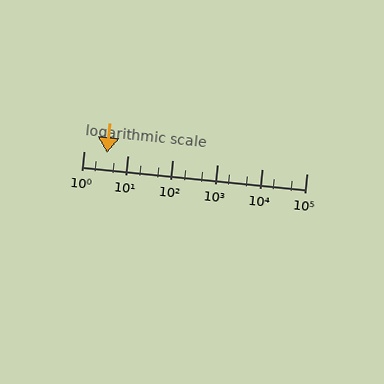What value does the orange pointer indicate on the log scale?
The pointer indicates approximately 3.4.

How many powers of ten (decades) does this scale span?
The scale spans 5 decades, from 1 to 100000.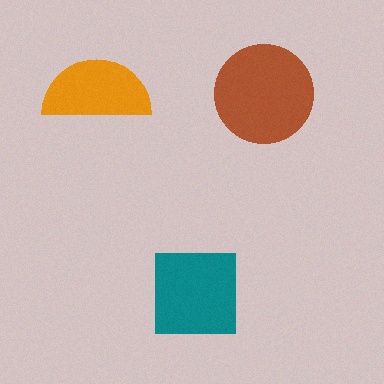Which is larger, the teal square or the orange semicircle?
The teal square.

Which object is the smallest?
The orange semicircle.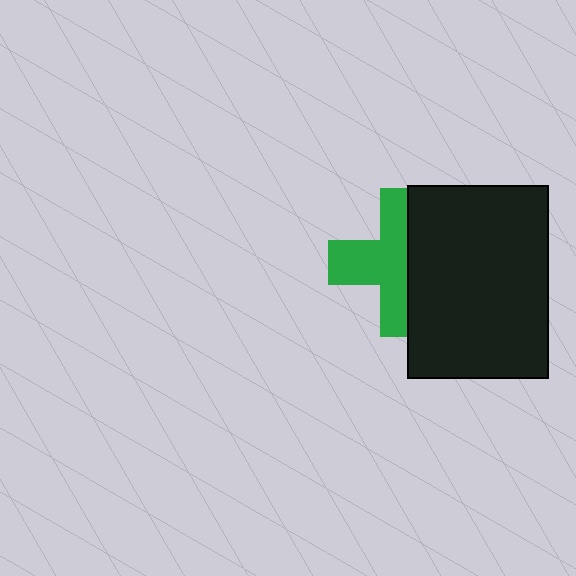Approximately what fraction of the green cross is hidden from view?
Roughly 44% of the green cross is hidden behind the black rectangle.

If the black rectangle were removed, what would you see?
You would see the complete green cross.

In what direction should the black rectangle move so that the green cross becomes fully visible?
The black rectangle should move right. That is the shortest direction to clear the overlap and leave the green cross fully visible.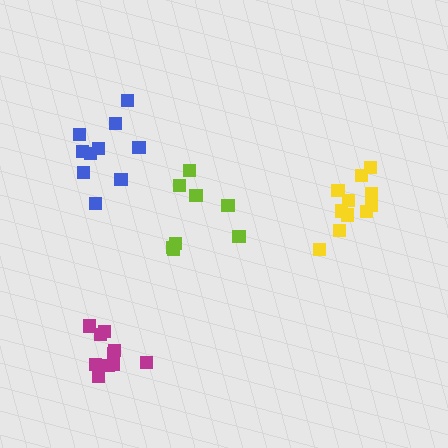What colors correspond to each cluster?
The clusters are colored: lime, magenta, blue, yellow.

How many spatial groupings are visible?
There are 4 spatial groupings.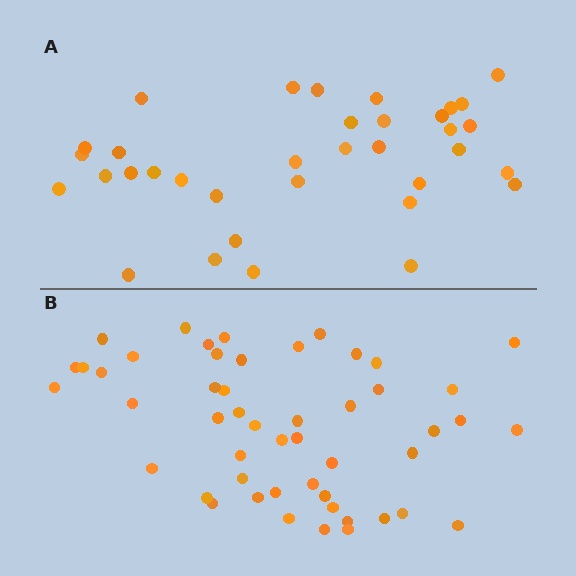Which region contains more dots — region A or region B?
Region B (the bottom region) has more dots.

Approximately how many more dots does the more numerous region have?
Region B has approximately 15 more dots than region A.